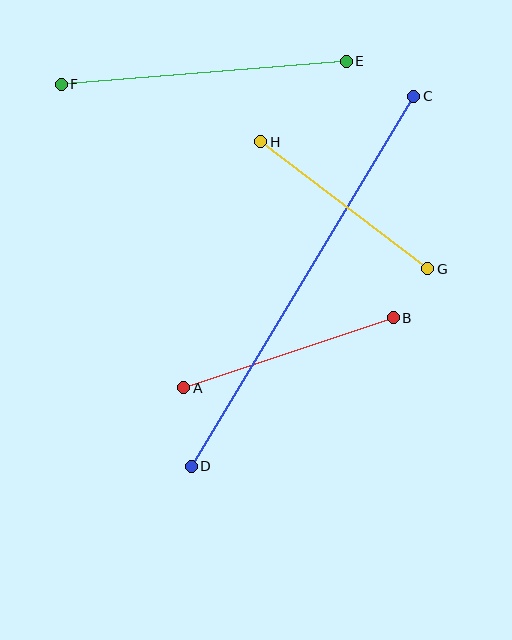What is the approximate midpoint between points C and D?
The midpoint is at approximately (302, 281) pixels.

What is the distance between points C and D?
The distance is approximately 432 pixels.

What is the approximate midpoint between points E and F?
The midpoint is at approximately (204, 73) pixels.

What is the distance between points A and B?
The distance is approximately 220 pixels.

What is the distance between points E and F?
The distance is approximately 286 pixels.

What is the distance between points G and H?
The distance is approximately 210 pixels.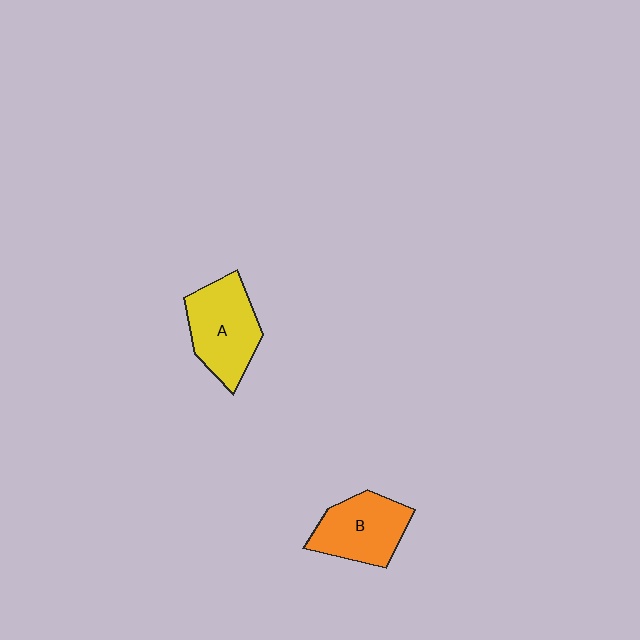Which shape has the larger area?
Shape A (yellow).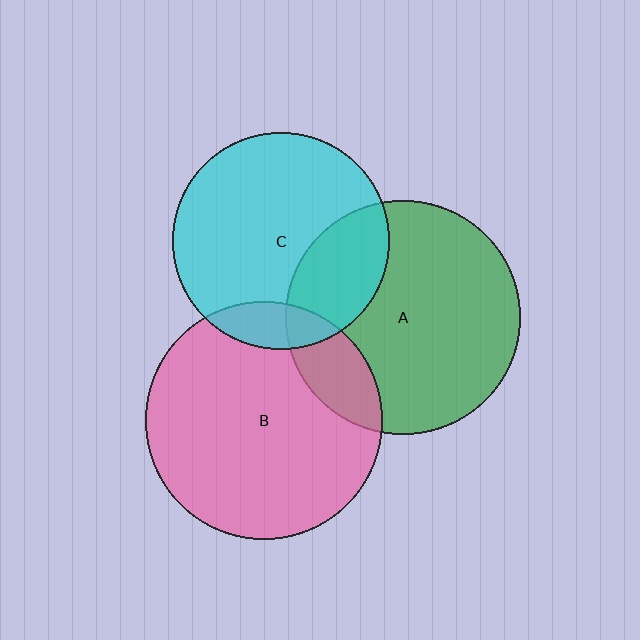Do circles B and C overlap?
Yes.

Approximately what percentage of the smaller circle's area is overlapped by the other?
Approximately 10%.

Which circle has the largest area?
Circle B (pink).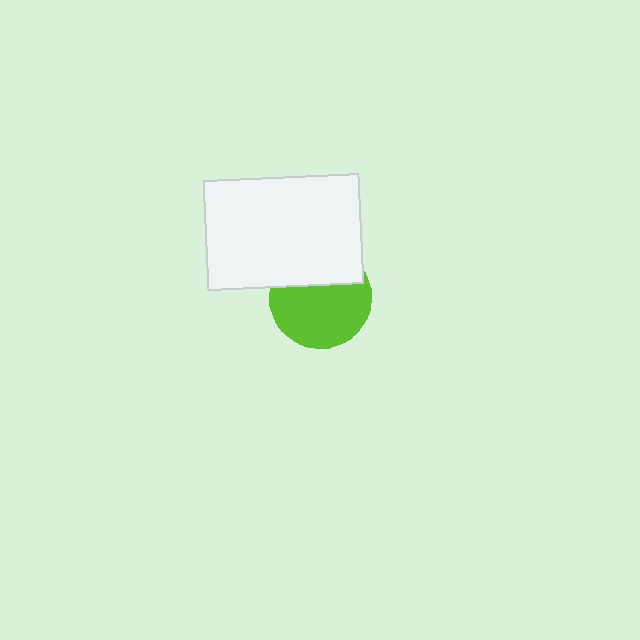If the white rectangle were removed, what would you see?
You would see the complete lime circle.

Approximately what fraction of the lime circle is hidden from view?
Roughly 35% of the lime circle is hidden behind the white rectangle.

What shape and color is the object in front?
The object in front is a white rectangle.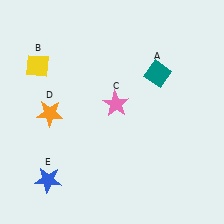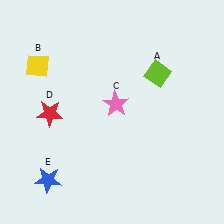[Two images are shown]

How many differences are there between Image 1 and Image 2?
There are 2 differences between the two images.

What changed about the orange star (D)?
In Image 1, D is orange. In Image 2, it changed to red.